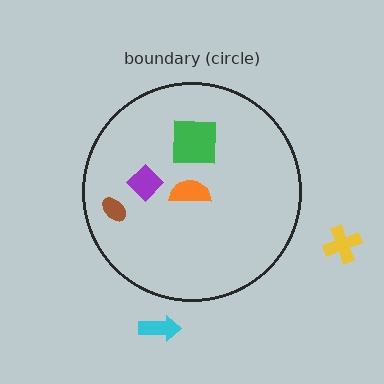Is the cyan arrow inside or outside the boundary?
Outside.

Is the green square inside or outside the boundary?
Inside.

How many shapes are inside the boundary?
4 inside, 2 outside.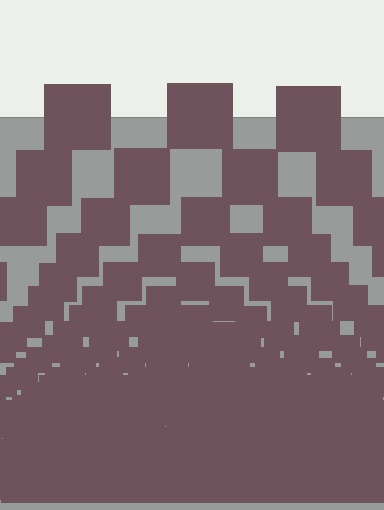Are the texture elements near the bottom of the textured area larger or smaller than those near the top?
Smaller. The gradient is inverted — elements near the bottom are smaller and denser.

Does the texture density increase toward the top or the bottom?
Density increases toward the bottom.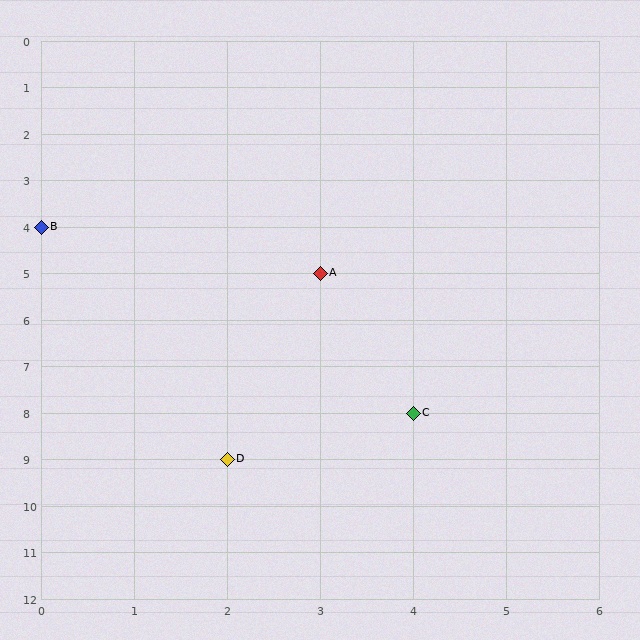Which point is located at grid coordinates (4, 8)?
Point C is at (4, 8).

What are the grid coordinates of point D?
Point D is at grid coordinates (2, 9).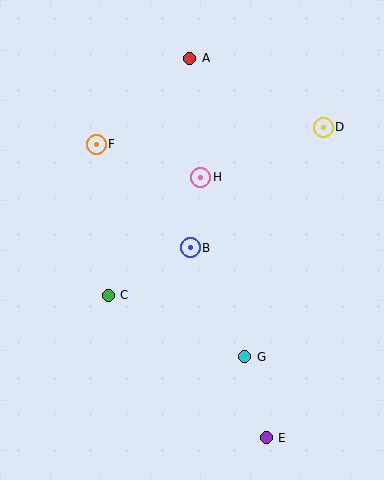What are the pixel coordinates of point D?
Point D is at (323, 127).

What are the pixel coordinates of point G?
Point G is at (245, 357).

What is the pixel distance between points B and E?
The distance between B and E is 204 pixels.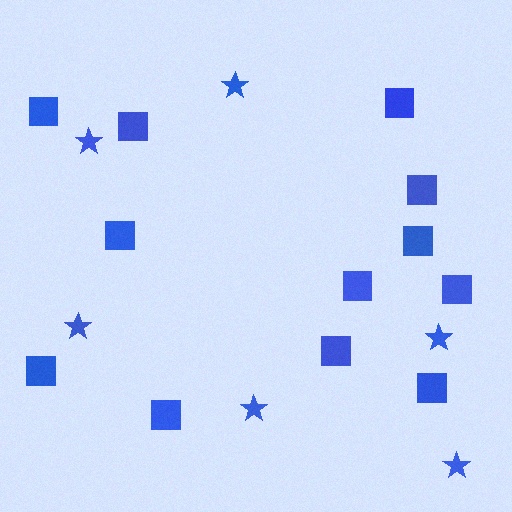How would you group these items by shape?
There are 2 groups: one group of stars (6) and one group of squares (12).